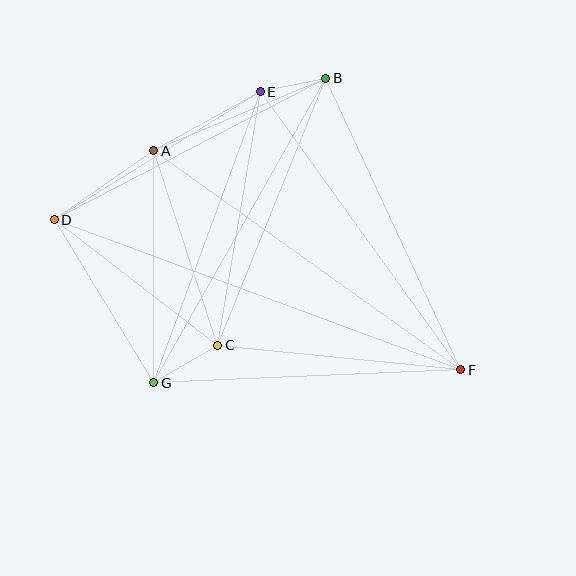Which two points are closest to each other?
Points B and E are closest to each other.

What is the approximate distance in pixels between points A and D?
The distance between A and D is approximately 121 pixels.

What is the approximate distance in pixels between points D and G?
The distance between D and G is approximately 191 pixels.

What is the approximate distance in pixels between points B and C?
The distance between B and C is approximately 288 pixels.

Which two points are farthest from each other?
Points D and F are farthest from each other.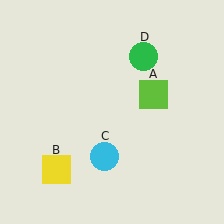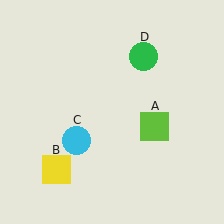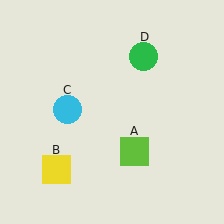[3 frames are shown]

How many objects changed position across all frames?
2 objects changed position: lime square (object A), cyan circle (object C).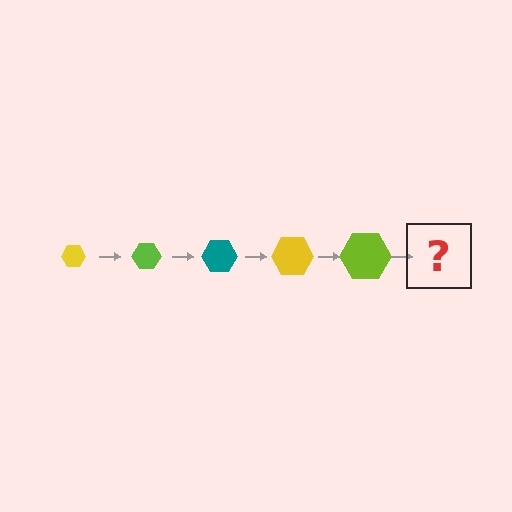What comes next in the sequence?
The next element should be a teal hexagon, larger than the previous one.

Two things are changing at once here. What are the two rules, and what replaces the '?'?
The two rules are that the hexagon grows larger each step and the color cycles through yellow, lime, and teal. The '?' should be a teal hexagon, larger than the previous one.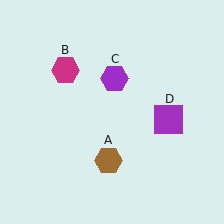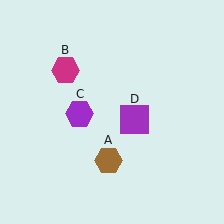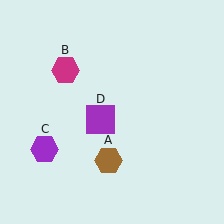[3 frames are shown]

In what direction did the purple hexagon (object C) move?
The purple hexagon (object C) moved down and to the left.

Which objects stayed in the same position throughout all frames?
Brown hexagon (object A) and magenta hexagon (object B) remained stationary.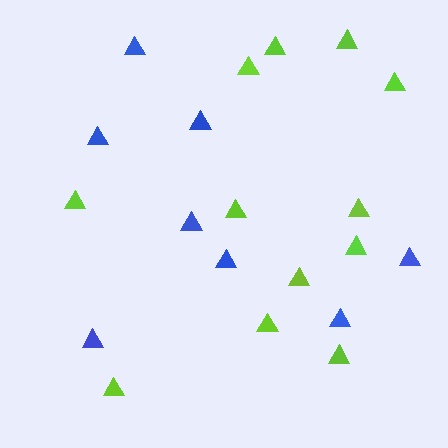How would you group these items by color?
There are 2 groups: one group of blue triangles (8) and one group of lime triangles (12).